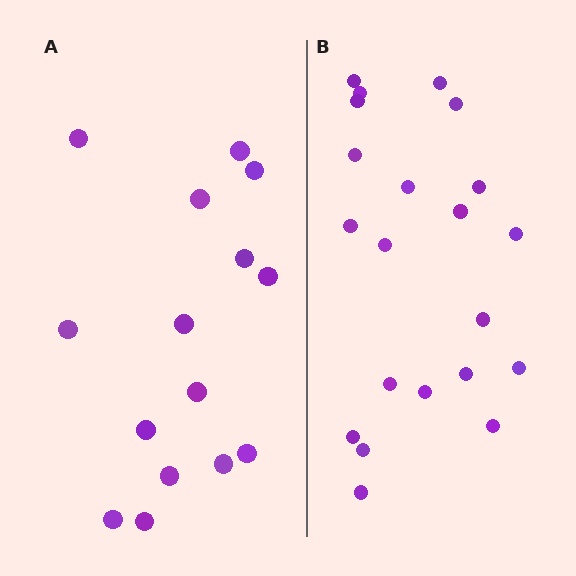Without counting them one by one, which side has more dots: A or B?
Region B (the right region) has more dots.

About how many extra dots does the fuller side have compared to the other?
Region B has about 6 more dots than region A.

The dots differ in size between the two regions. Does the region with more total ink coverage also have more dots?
No. Region A has more total ink coverage because its dots are larger, but region B actually contains more individual dots. Total area can be misleading — the number of items is what matters here.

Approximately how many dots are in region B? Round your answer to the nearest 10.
About 20 dots. (The exact count is 21, which rounds to 20.)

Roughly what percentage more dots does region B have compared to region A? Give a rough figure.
About 40% more.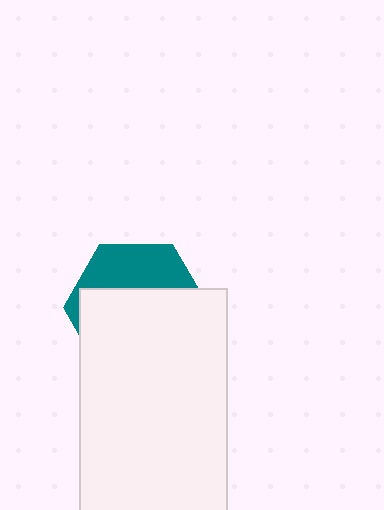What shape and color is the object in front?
The object in front is a white rectangle.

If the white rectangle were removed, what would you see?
You would see the complete teal hexagon.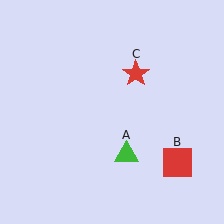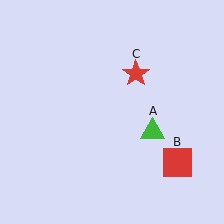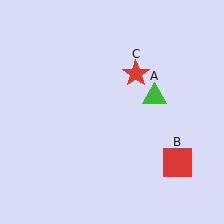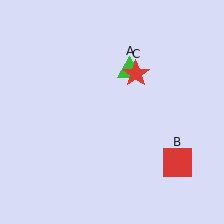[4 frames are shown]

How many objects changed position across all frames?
1 object changed position: green triangle (object A).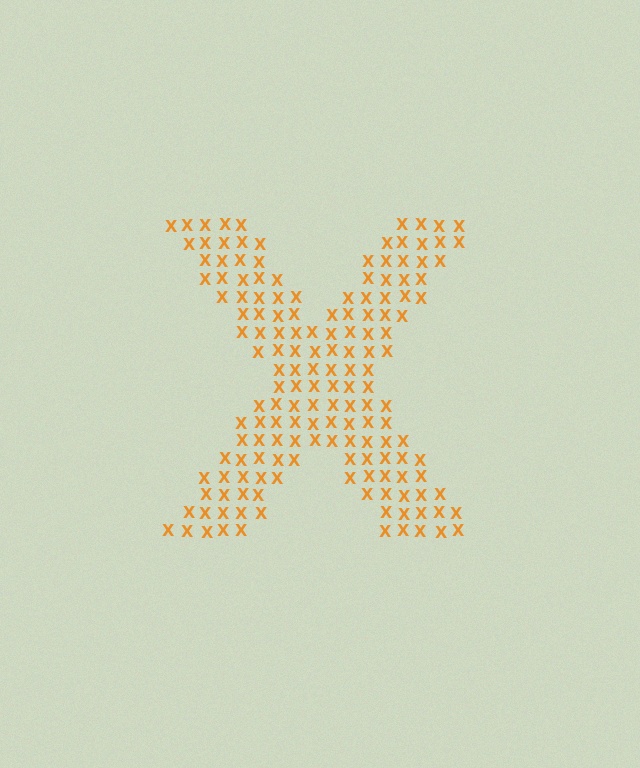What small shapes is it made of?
It is made of small letter X's.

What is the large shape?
The large shape is the letter X.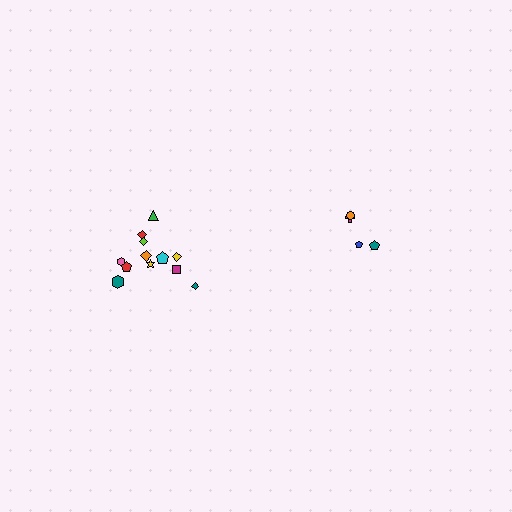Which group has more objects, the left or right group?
The left group.